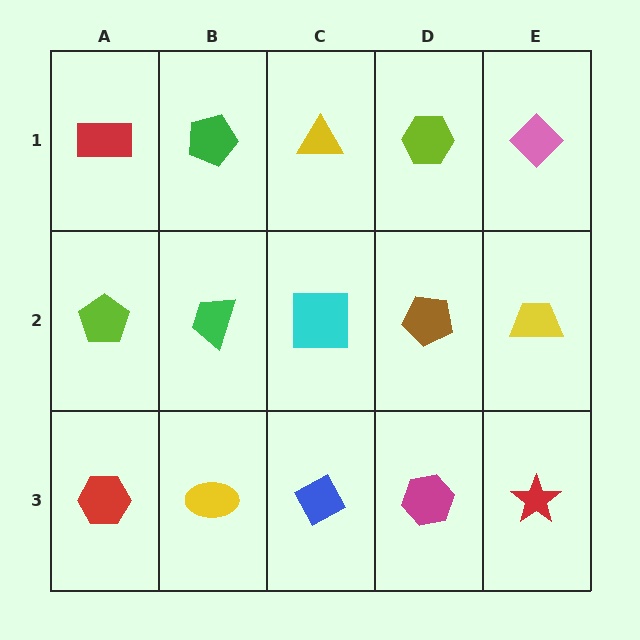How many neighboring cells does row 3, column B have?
3.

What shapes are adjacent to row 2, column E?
A pink diamond (row 1, column E), a red star (row 3, column E), a brown pentagon (row 2, column D).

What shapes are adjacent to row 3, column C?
A cyan square (row 2, column C), a yellow ellipse (row 3, column B), a magenta hexagon (row 3, column D).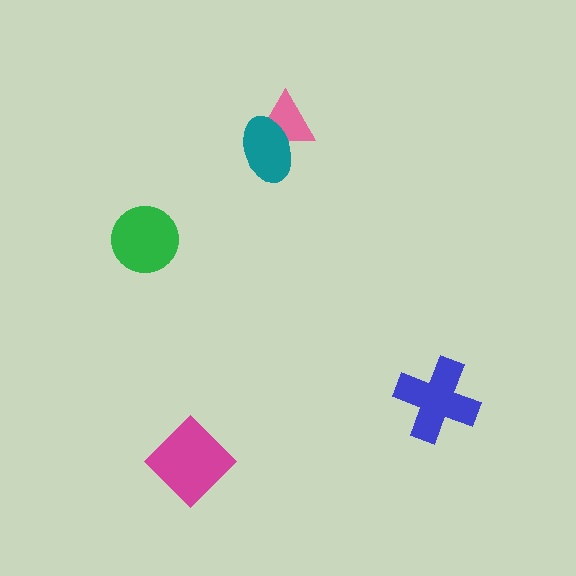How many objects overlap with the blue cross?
0 objects overlap with the blue cross.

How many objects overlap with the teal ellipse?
1 object overlaps with the teal ellipse.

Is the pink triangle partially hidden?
Yes, it is partially covered by another shape.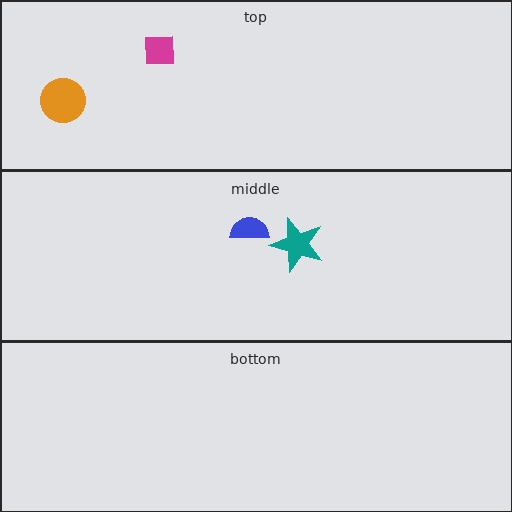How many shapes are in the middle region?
2.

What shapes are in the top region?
The magenta square, the orange circle.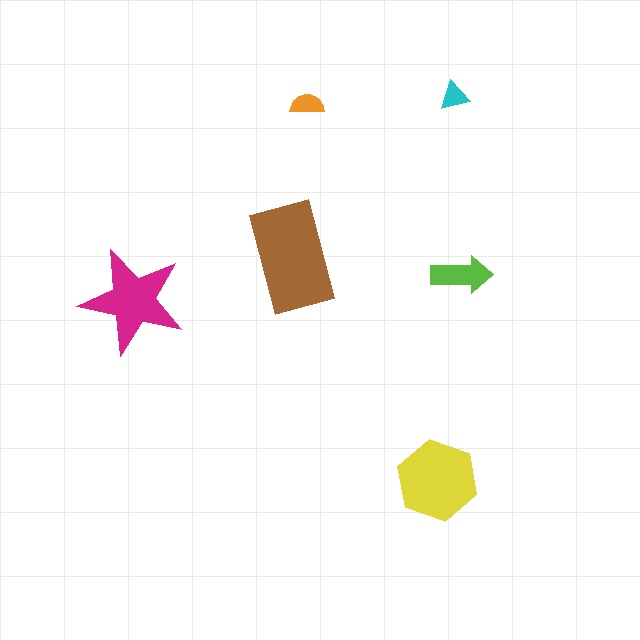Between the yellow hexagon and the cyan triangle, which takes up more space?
The yellow hexagon.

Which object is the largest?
The brown rectangle.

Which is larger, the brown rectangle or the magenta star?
The brown rectangle.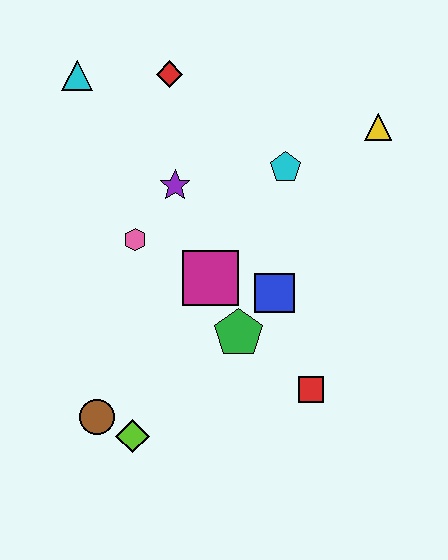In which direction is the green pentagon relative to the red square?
The green pentagon is to the left of the red square.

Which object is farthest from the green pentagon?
The cyan triangle is farthest from the green pentagon.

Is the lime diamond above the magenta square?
No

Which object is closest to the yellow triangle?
The cyan pentagon is closest to the yellow triangle.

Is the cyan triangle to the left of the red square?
Yes